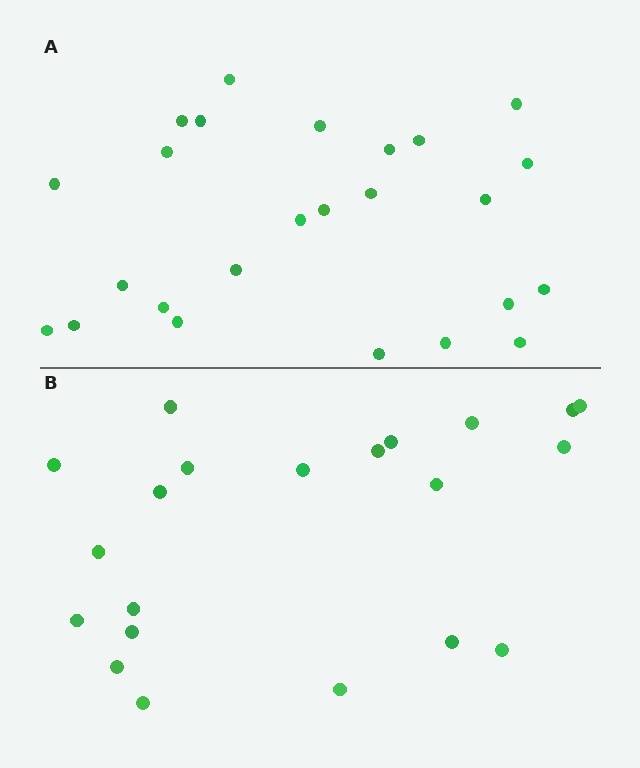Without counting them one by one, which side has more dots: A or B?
Region A (the top region) has more dots.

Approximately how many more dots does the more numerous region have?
Region A has about 4 more dots than region B.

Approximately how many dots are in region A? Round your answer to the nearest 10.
About 20 dots. (The exact count is 25, which rounds to 20.)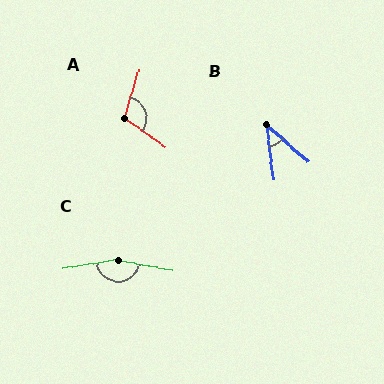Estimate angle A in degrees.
Approximately 108 degrees.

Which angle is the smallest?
B, at approximately 41 degrees.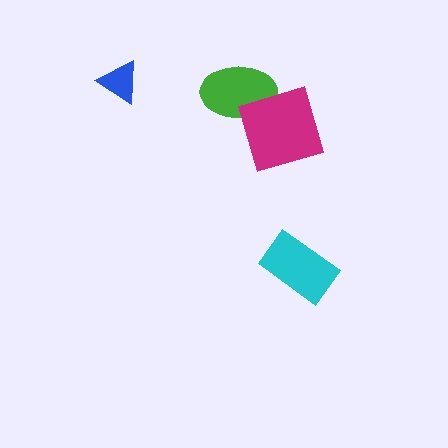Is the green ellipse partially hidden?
Yes, it is partially covered by another shape.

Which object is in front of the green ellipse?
The magenta diamond is in front of the green ellipse.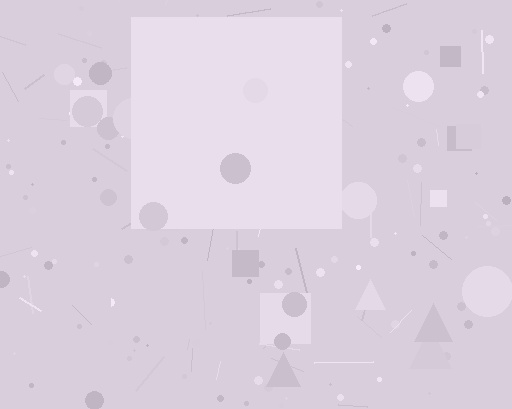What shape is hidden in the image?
A square is hidden in the image.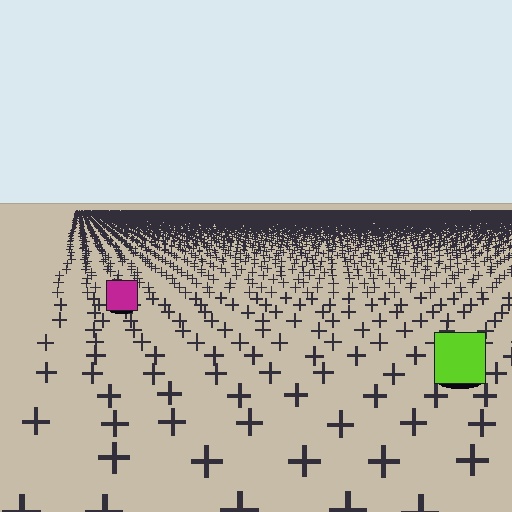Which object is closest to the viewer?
The lime square is closest. The texture marks near it are larger and more spread out.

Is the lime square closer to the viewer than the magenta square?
Yes. The lime square is closer — you can tell from the texture gradient: the ground texture is coarser near it.